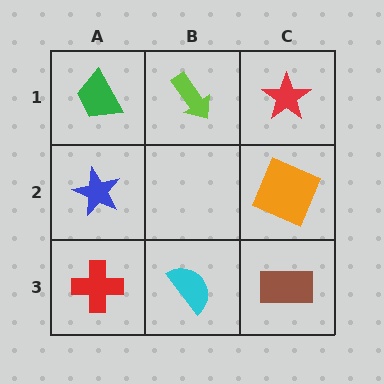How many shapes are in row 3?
3 shapes.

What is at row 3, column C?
A brown rectangle.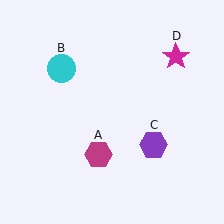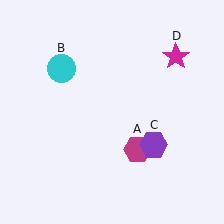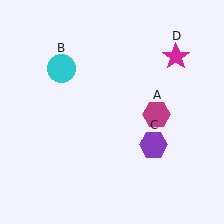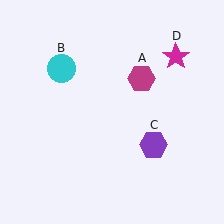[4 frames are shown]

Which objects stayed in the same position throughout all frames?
Cyan circle (object B) and purple hexagon (object C) and magenta star (object D) remained stationary.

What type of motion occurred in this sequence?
The magenta hexagon (object A) rotated counterclockwise around the center of the scene.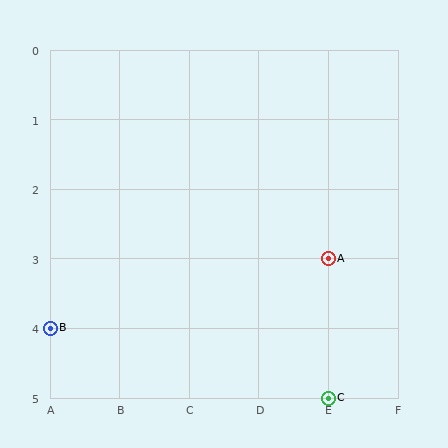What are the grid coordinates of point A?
Point A is at grid coordinates (E, 3).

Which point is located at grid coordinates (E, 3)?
Point A is at (E, 3).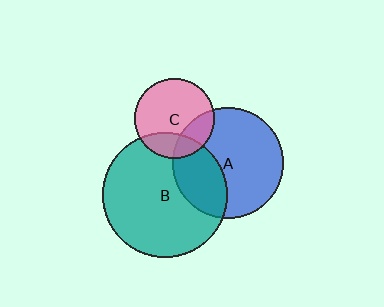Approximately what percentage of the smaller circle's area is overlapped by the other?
Approximately 30%.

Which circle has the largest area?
Circle B (teal).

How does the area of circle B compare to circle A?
Approximately 1.3 times.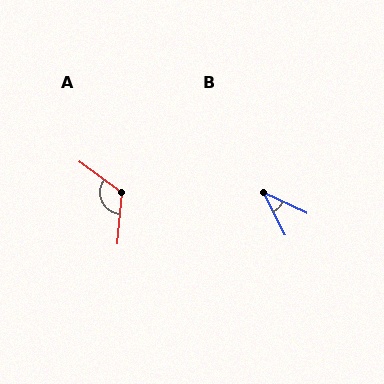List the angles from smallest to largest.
B (39°), A (122°).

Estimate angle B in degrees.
Approximately 39 degrees.